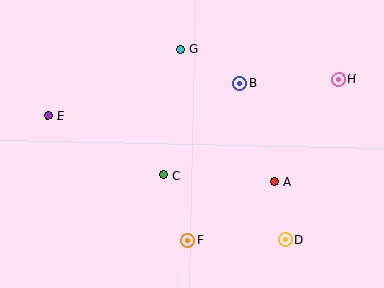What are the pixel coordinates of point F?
Point F is at (188, 240).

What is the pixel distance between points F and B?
The distance between F and B is 165 pixels.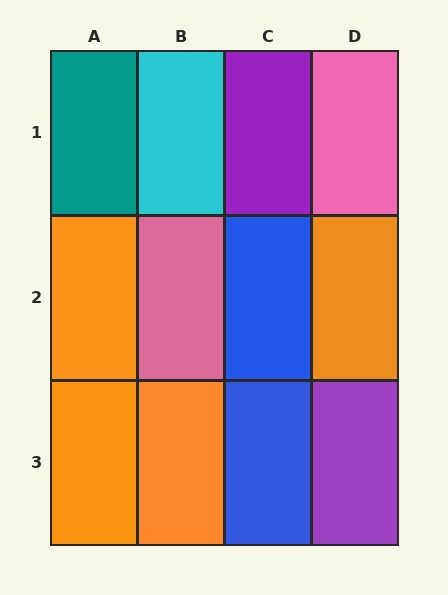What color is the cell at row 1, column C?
Purple.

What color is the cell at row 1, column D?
Pink.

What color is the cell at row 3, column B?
Orange.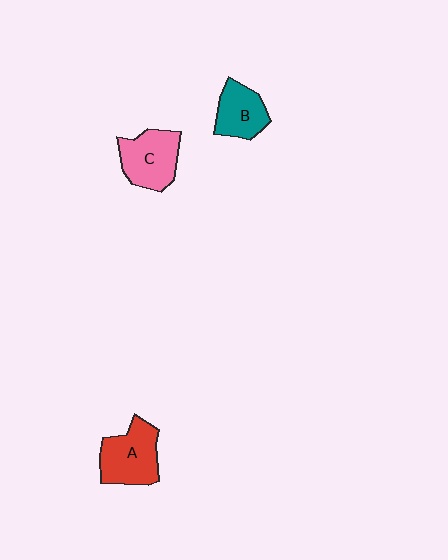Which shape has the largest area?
Shape A (red).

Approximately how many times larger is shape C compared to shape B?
Approximately 1.3 times.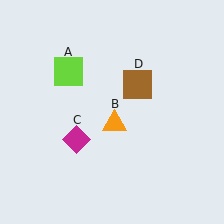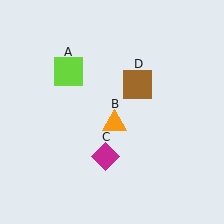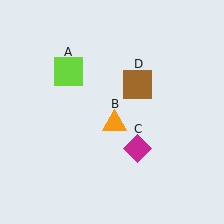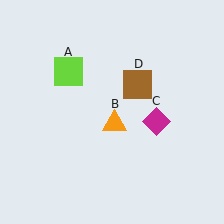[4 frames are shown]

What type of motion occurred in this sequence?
The magenta diamond (object C) rotated counterclockwise around the center of the scene.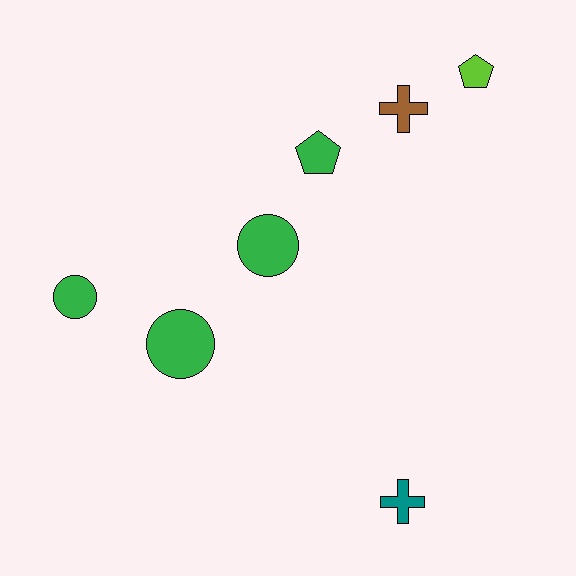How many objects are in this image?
There are 7 objects.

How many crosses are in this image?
There are 2 crosses.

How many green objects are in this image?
There are 4 green objects.